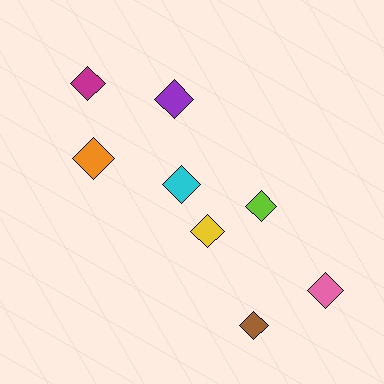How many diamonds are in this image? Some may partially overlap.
There are 8 diamonds.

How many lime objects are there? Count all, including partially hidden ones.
There is 1 lime object.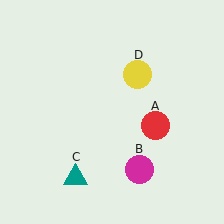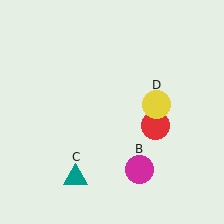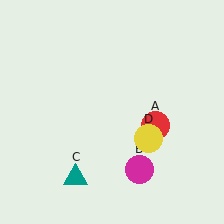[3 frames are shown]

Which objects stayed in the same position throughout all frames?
Red circle (object A) and magenta circle (object B) and teal triangle (object C) remained stationary.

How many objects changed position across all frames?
1 object changed position: yellow circle (object D).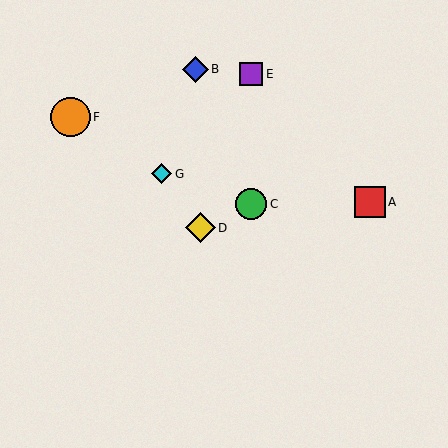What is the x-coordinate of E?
Object E is at x≈251.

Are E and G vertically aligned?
No, E is at x≈251 and G is at x≈162.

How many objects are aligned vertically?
2 objects (C, E) are aligned vertically.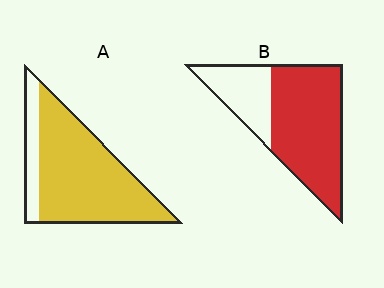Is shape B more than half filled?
Yes.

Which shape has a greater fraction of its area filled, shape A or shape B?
Shape A.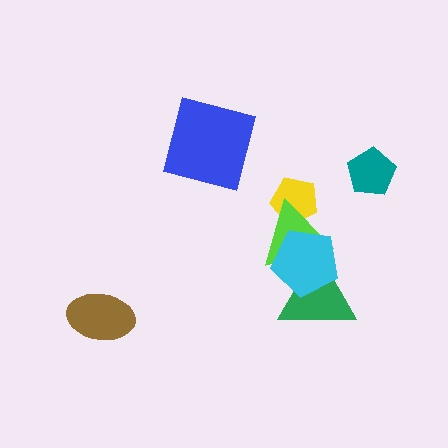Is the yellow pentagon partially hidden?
Yes, it is partially covered by another shape.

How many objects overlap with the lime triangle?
3 objects overlap with the lime triangle.